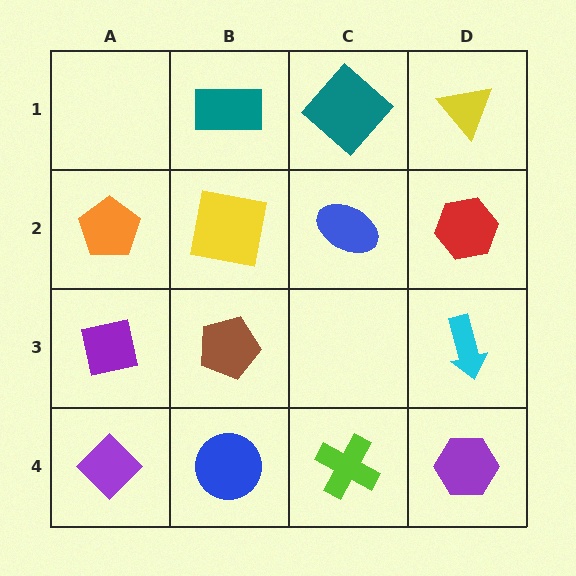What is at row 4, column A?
A purple diamond.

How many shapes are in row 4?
4 shapes.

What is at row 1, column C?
A teal diamond.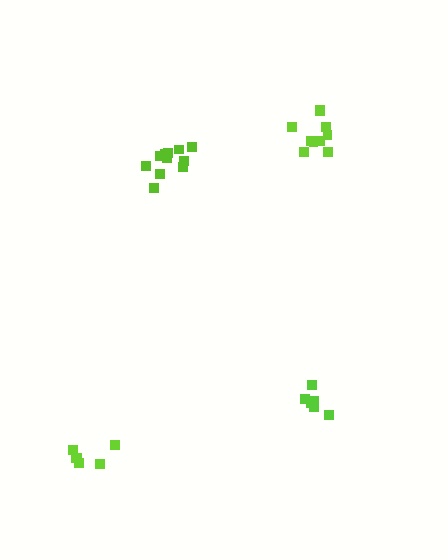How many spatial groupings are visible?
There are 4 spatial groupings.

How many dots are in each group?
Group 1: 11 dots, Group 2: 6 dots, Group 3: 10 dots, Group 4: 6 dots (33 total).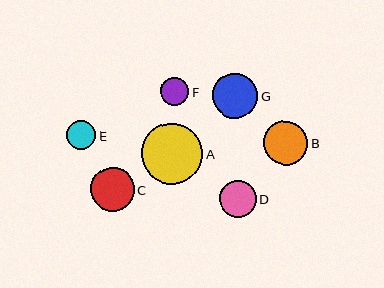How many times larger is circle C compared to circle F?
Circle C is approximately 1.6 times the size of circle F.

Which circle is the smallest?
Circle F is the smallest with a size of approximately 28 pixels.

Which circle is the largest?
Circle A is the largest with a size of approximately 61 pixels.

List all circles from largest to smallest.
From largest to smallest: A, G, B, C, D, E, F.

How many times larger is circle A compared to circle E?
Circle A is approximately 2.1 times the size of circle E.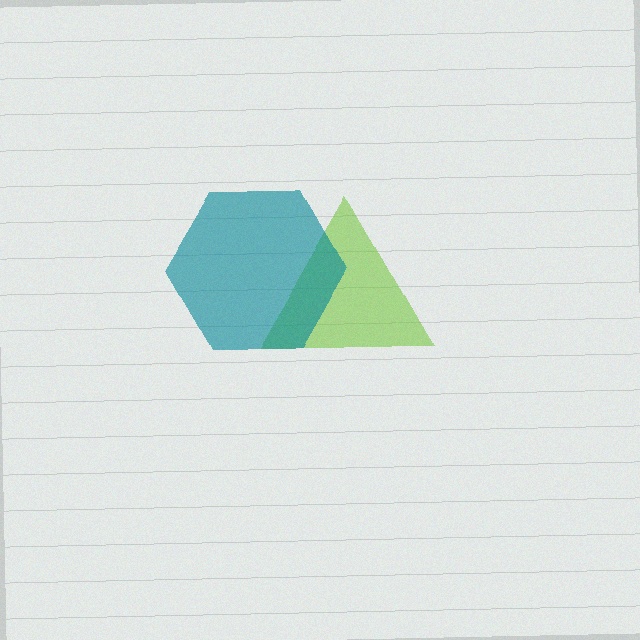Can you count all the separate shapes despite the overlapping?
Yes, there are 2 separate shapes.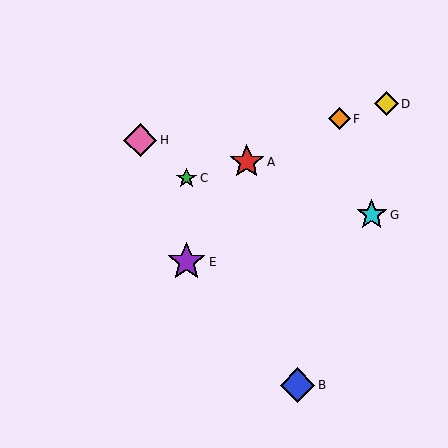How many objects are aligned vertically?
2 objects (C, E) are aligned vertically.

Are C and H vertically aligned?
No, C is at x≈186 and H is at x≈140.